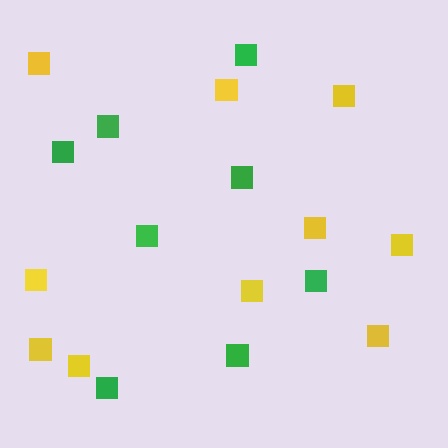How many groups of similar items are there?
There are 2 groups: one group of yellow squares (10) and one group of green squares (8).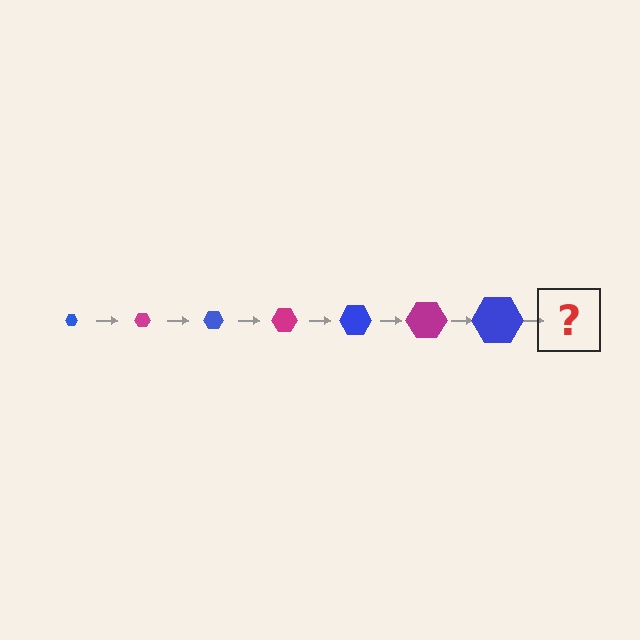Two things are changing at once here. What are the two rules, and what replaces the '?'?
The two rules are that the hexagon grows larger each step and the color cycles through blue and magenta. The '?' should be a magenta hexagon, larger than the previous one.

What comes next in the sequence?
The next element should be a magenta hexagon, larger than the previous one.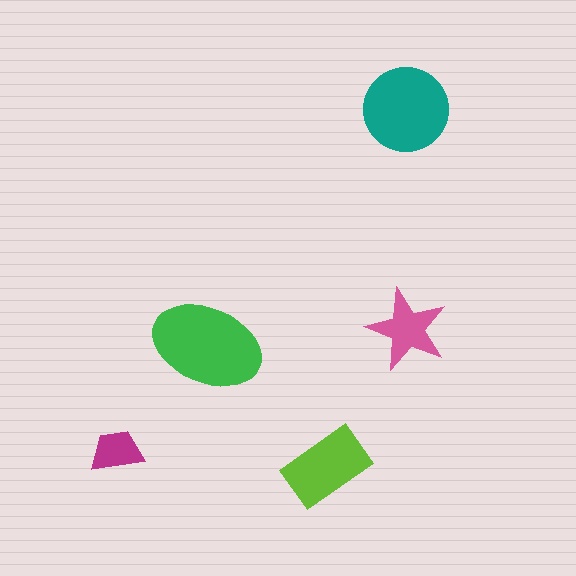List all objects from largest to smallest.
The green ellipse, the teal circle, the lime rectangle, the pink star, the magenta trapezoid.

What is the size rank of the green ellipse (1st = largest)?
1st.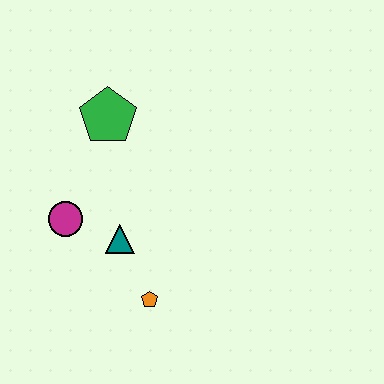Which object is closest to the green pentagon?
The magenta circle is closest to the green pentagon.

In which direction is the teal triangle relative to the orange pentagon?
The teal triangle is above the orange pentagon.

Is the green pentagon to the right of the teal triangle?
No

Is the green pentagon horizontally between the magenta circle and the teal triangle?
Yes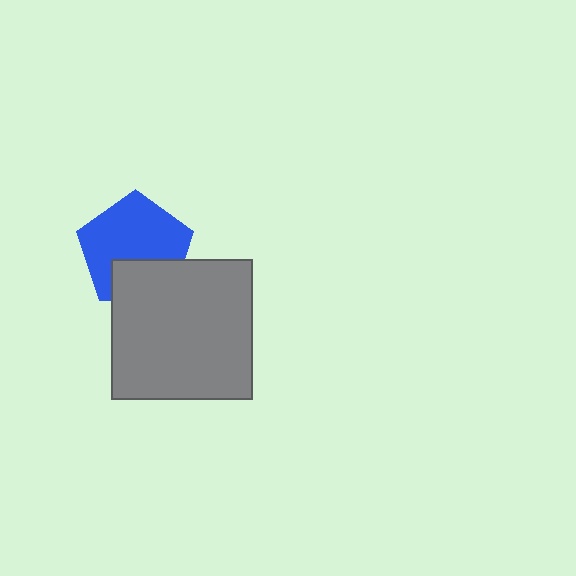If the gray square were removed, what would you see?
You would see the complete blue pentagon.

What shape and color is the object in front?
The object in front is a gray square.